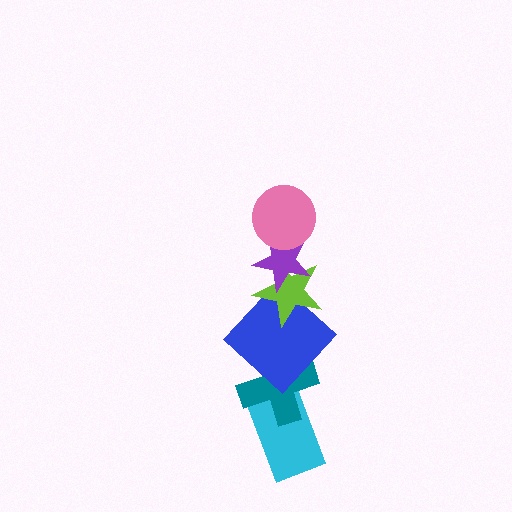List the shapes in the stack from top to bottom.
From top to bottom: the pink circle, the purple star, the lime star, the blue diamond, the teal cross, the cyan rectangle.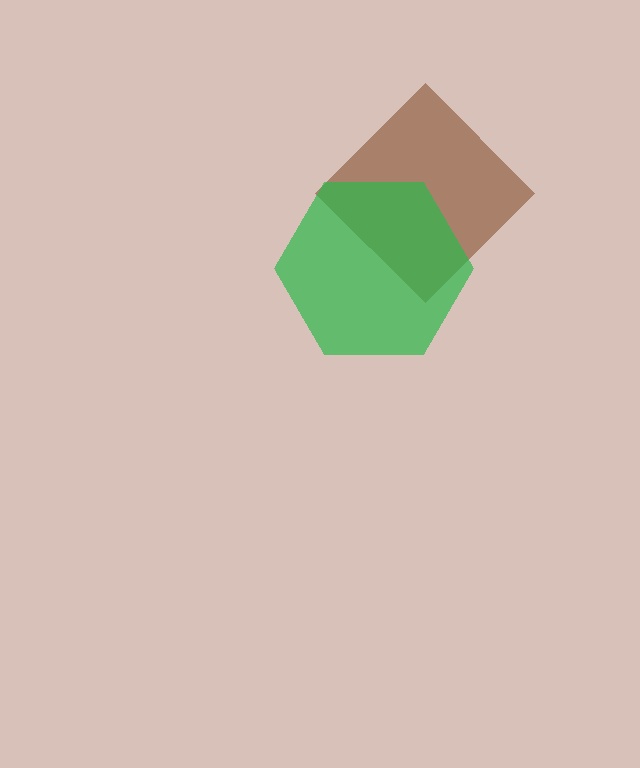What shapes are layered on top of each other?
The layered shapes are: a brown diamond, a green hexagon.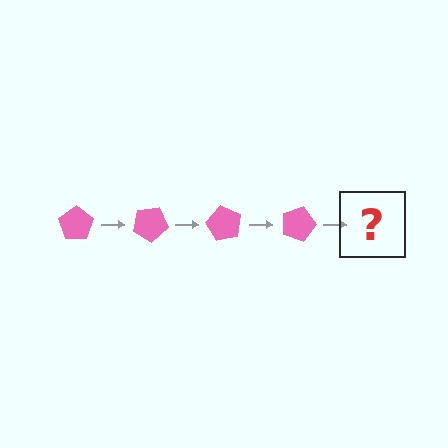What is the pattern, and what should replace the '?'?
The pattern is that the pentagon rotates 30 degrees each step. The '?' should be a pink pentagon rotated 120 degrees.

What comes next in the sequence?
The next element should be a pink pentagon rotated 120 degrees.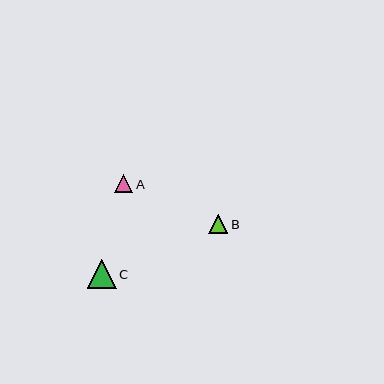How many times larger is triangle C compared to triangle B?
Triangle C is approximately 1.6 times the size of triangle B.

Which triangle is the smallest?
Triangle A is the smallest with a size of approximately 19 pixels.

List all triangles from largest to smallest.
From largest to smallest: C, B, A.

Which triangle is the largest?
Triangle C is the largest with a size of approximately 29 pixels.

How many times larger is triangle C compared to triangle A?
Triangle C is approximately 1.6 times the size of triangle A.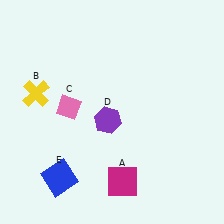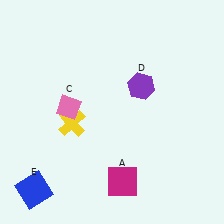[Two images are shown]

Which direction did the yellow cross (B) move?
The yellow cross (B) moved right.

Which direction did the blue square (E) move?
The blue square (E) moved left.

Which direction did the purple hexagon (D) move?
The purple hexagon (D) moved up.